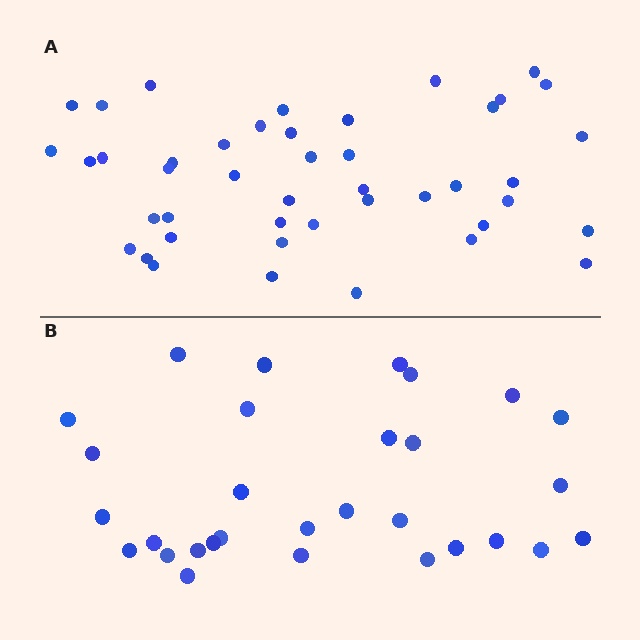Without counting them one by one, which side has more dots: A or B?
Region A (the top region) has more dots.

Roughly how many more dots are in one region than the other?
Region A has approximately 15 more dots than region B.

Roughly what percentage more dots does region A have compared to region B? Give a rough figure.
About 45% more.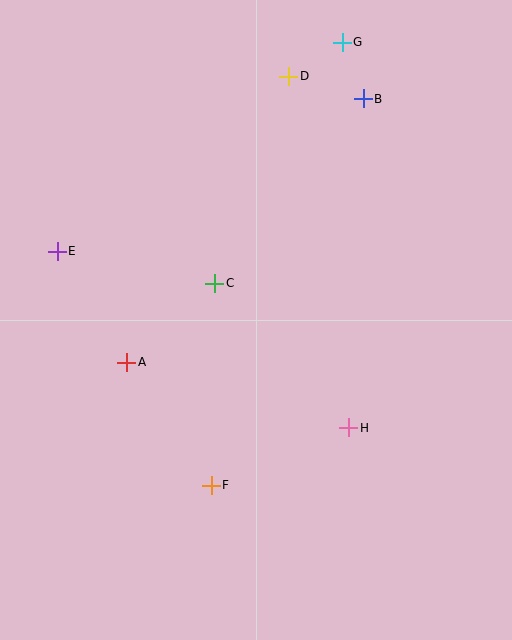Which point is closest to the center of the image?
Point C at (215, 283) is closest to the center.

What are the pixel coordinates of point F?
Point F is at (211, 485).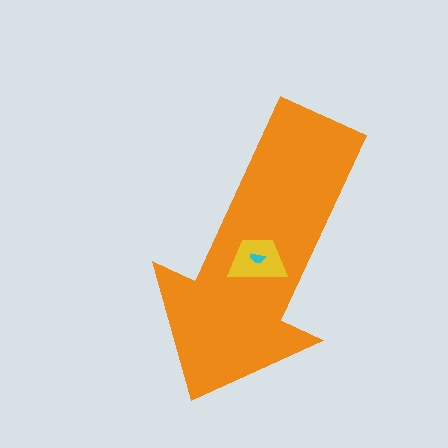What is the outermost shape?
The orange arrow.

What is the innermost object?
The cyan semicircle.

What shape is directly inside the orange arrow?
The yellow trapezoid.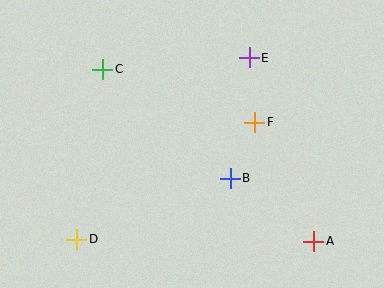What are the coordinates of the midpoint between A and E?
The midpoint between A and E is at (281, 149).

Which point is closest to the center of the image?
Point B at (230, 178) is closest to the center.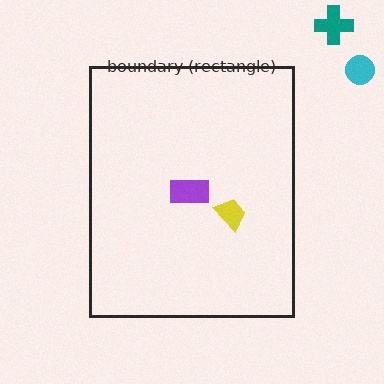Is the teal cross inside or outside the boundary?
Outside.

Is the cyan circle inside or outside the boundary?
Outside.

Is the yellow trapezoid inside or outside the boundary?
Inside.